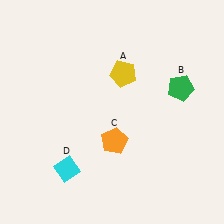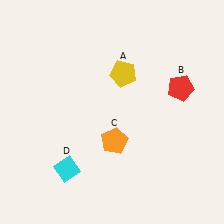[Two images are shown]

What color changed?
The pentagon (B) changed from green in Image 1 to red in Image 2.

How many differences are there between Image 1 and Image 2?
There is 1 difference between the two images.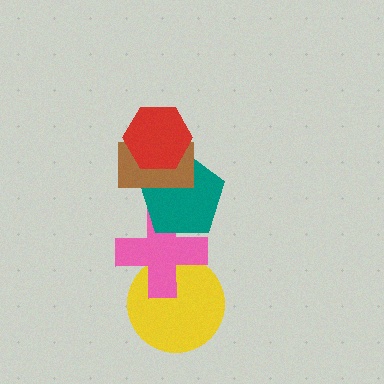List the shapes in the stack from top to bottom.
From top to bottom: the red hexagon, the brown rectangle, the teal pentagon, the pink cross, the yellow circle.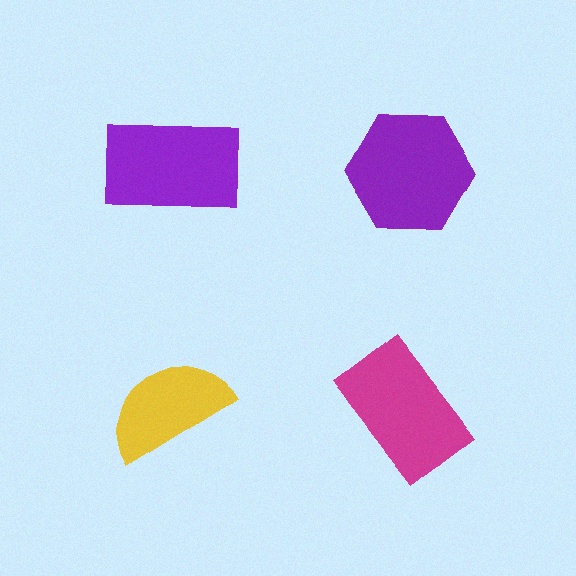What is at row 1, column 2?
A purple hexagon.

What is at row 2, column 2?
A magenta rectangle.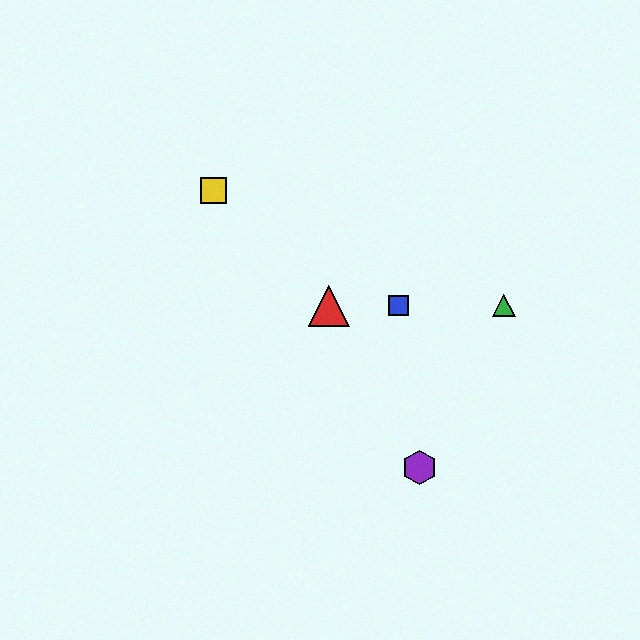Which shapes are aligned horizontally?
The red triangle, the blue square, the green triangle are aligned horizontally.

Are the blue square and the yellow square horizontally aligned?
No, the blue square is at y≈306 and the yellow square is at y≈190.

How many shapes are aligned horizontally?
3 shapes (the red triangle, the blue square, the green triangle) are aligned horizontally.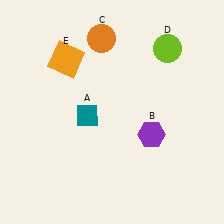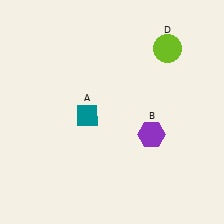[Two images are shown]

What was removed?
The orange circle (C), the orange square (E) were removed in Image 2.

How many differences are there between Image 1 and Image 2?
There are 2 differences between the two images.